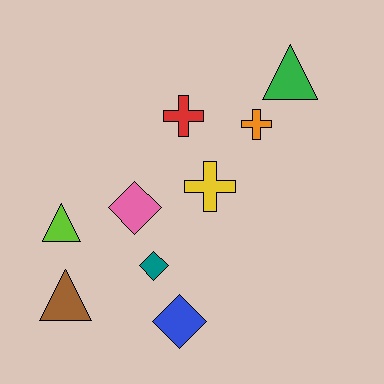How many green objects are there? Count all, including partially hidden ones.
There is 1 green object.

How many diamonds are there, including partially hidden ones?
There are 3 diamonds.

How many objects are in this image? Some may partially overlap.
There are 9 objects.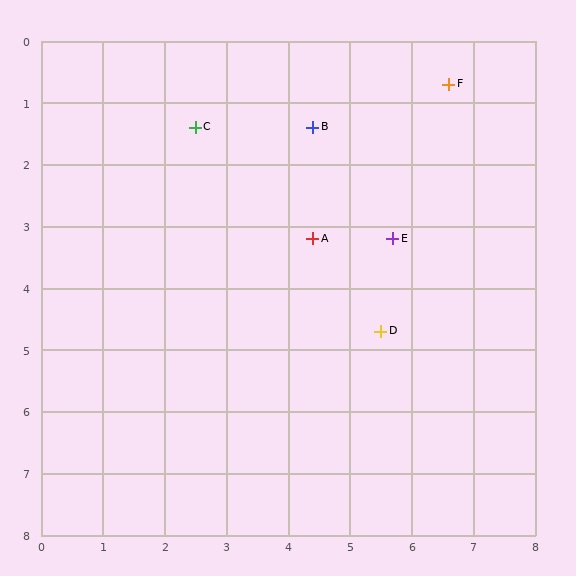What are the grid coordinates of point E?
Point E is at approximately (5.7, 3.2).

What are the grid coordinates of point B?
Point B is at approximately (4.4, 1.4).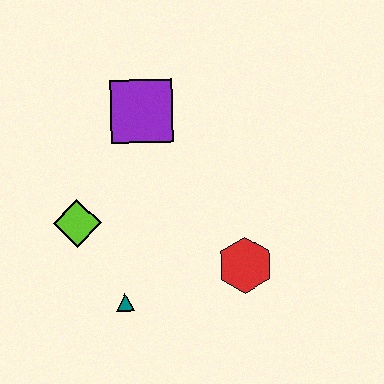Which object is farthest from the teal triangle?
The purple square is farthest from the teal triangle.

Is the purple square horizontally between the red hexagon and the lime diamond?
Yes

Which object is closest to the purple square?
The lime diamond is closest to the purple square.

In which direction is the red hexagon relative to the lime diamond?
The red hexagon is to the right of the lime diamond.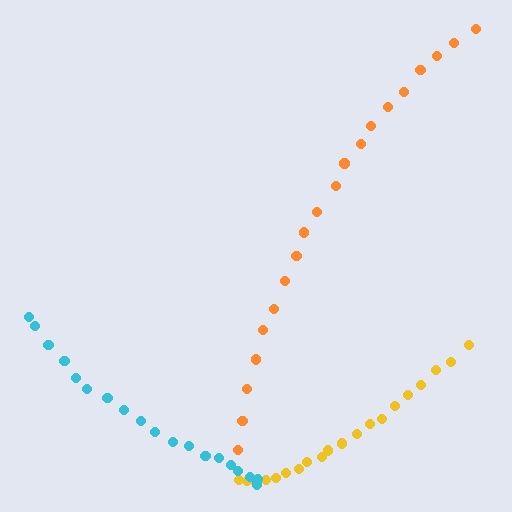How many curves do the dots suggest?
There are 3 distinct paths.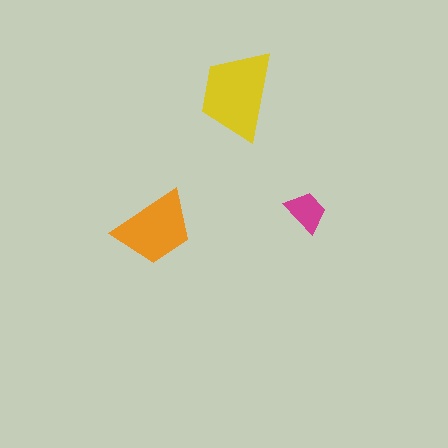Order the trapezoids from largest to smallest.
the yellow one, the orange one, the magenta one.